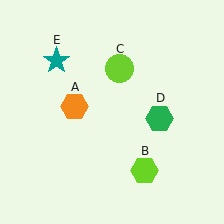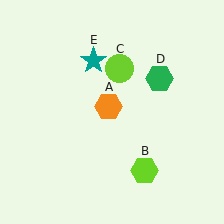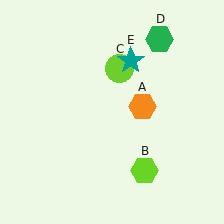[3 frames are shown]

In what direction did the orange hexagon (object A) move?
The orange hexagon (object A) moved right.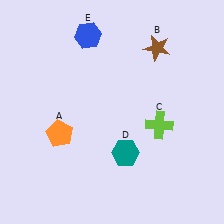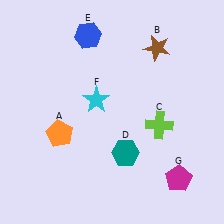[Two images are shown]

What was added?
A cyan star (F), a magenta pentagon (G) were added in Image 2.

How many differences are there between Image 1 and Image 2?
There are 2 differences between the two images.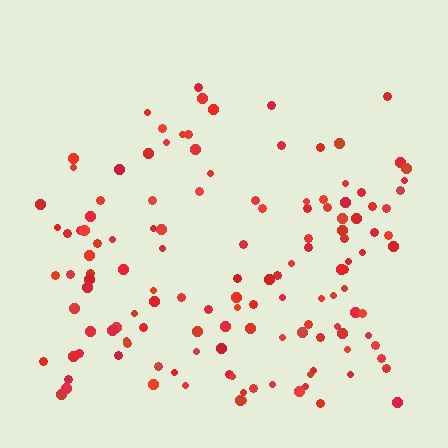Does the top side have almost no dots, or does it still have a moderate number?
Still a moderate number, just noticeably fewer than the bottom.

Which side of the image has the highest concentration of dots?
The bottom.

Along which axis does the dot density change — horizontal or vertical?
Vertical.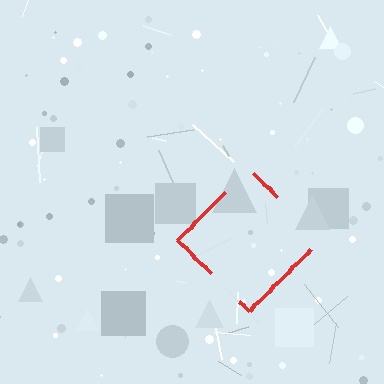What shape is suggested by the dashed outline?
The dashed outline suggests a diamond.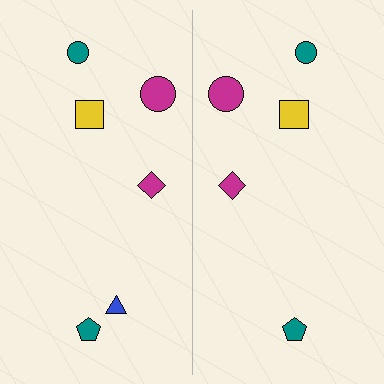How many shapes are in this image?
There are 11 shapes in this image.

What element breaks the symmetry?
A blue triangle is missing from the right side.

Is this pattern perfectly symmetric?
No, the pattern is not perfectly symmetric. A blue triangle is missing from the right side.